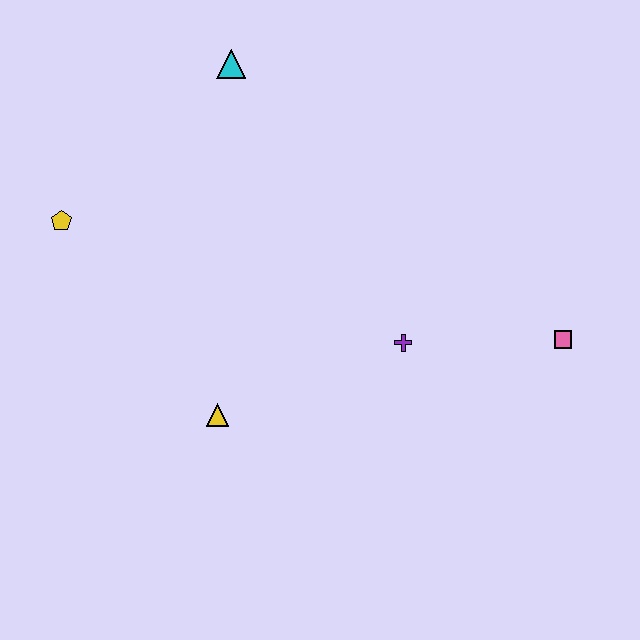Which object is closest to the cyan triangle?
The yellow pentagon is closest to the cyan triangle.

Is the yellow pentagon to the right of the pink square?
No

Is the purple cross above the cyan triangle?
No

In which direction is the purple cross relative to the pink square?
The purple cross is to the left of the pink square.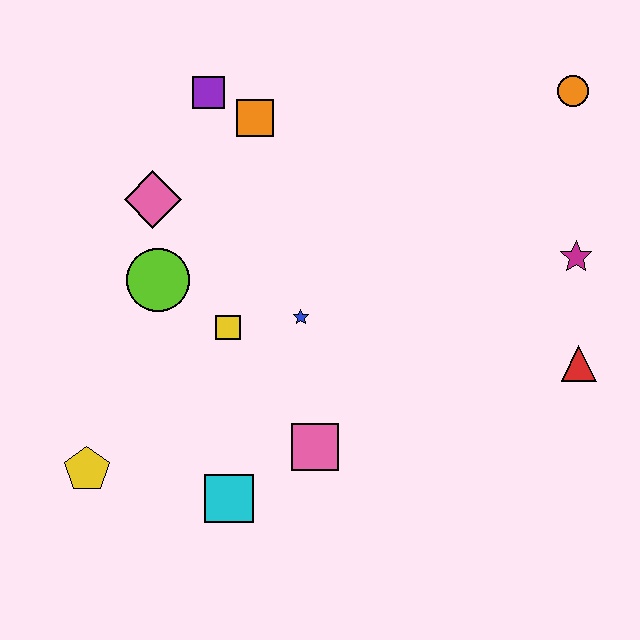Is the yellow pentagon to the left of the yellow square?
Yes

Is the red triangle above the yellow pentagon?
Yes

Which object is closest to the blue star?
The yellow square is closest to the blue star.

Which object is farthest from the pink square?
The orange circle is farthest from the pink square.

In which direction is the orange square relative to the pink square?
The orange square is above the pink square.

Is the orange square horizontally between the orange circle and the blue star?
No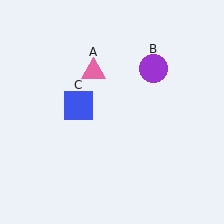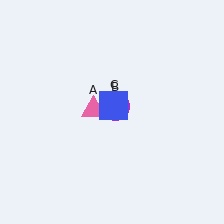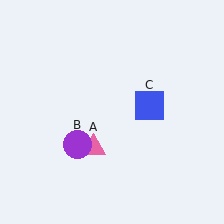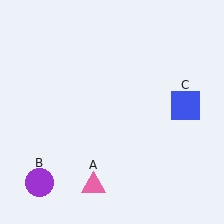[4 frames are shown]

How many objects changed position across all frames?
3 objects changed position: pink triangle (object A), purple circle (object B), blue square (object C).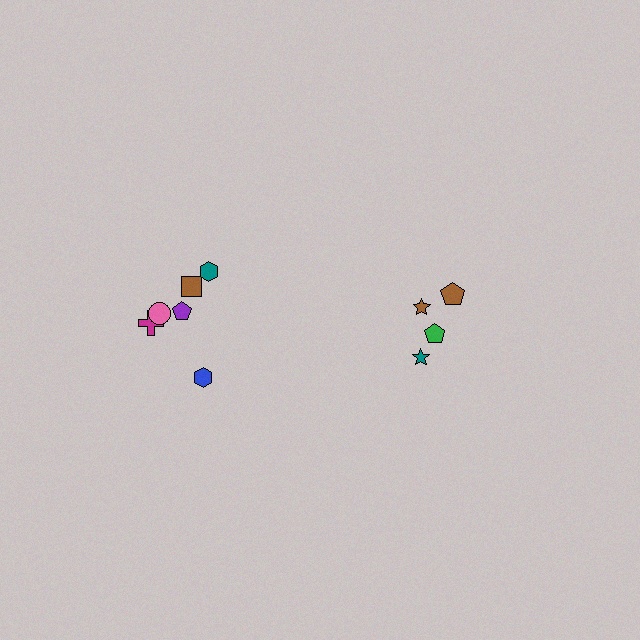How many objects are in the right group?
There are 4 objects.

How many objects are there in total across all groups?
There are 10 objects.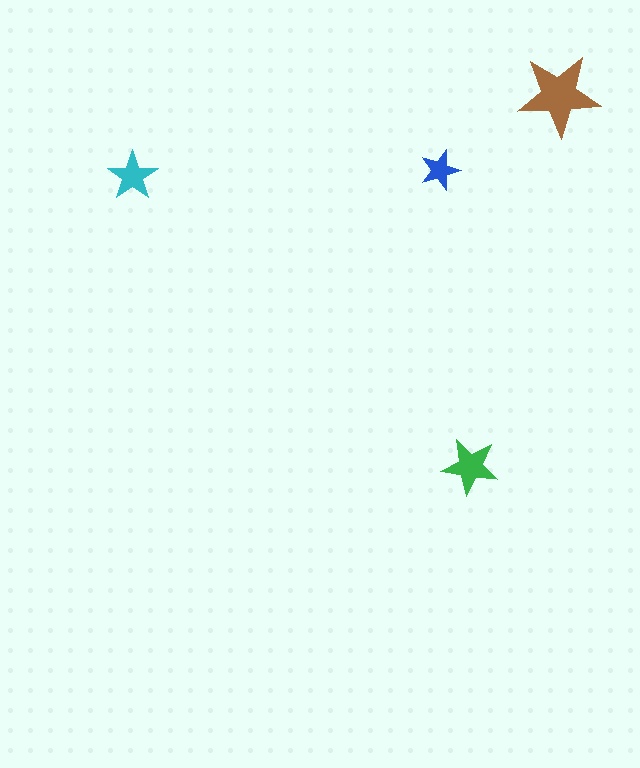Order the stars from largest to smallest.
the brown one, the green one, the cyan one, the blue one.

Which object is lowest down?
The green star is bottommost.